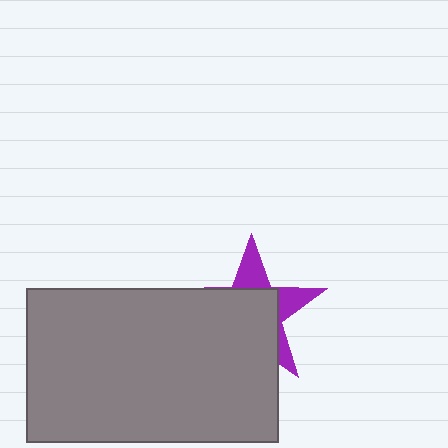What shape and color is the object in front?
The object in front is a gray rectangle.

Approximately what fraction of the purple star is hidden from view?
Roughly 67% of the purple star is hidden behind the gray rectangle.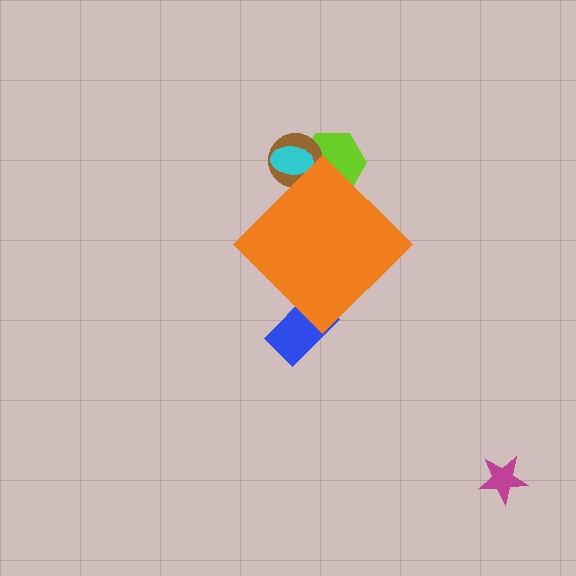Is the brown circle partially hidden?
Yes, the brown circle is partially hidden behind the orange diamond.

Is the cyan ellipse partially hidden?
Yes, the cyan ellipse is partially hidden behind the orange diamond.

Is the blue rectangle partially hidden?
Yes, the blue rectangle is partially hidden behind the orange diamond.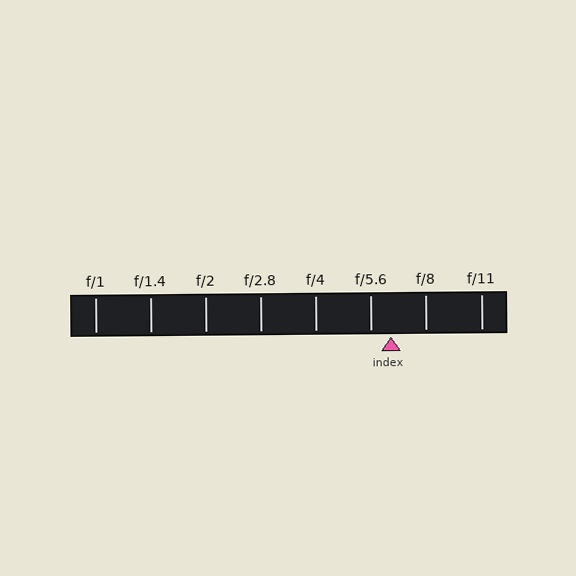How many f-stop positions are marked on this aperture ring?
There are 8 f-stop positions marked.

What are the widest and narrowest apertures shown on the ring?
The widest aperture shown is f/1 and the narrowest is f/11.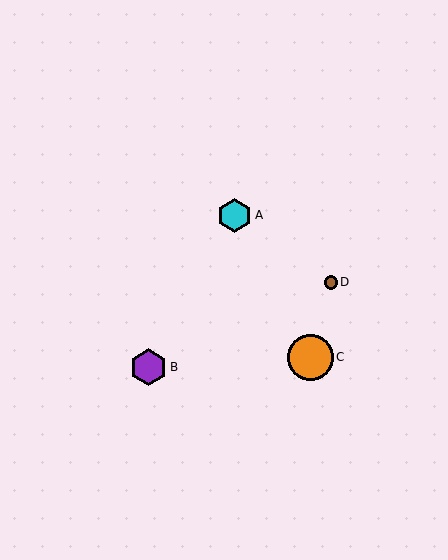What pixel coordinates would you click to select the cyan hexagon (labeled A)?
Click at (235, 215) to select the cyan hexagon A.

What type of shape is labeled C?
Shape C is an orange circle.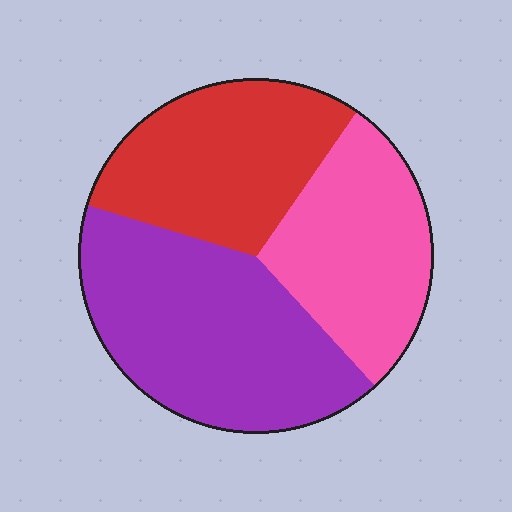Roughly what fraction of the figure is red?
Red takes up between a quarter and a half of the figure.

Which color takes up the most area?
Purple, at roughly 40%.